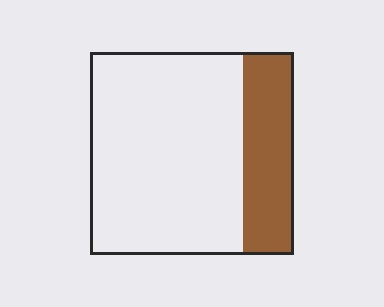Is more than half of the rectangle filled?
No.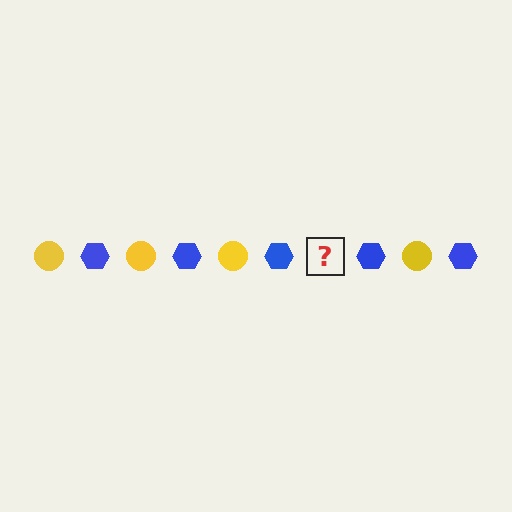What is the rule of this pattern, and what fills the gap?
The rule is that the pattern alternates between yellow circle and blue hexagon. The gap should be filled with a yellow circle.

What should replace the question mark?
The question mark should be replaced with a yellow circle.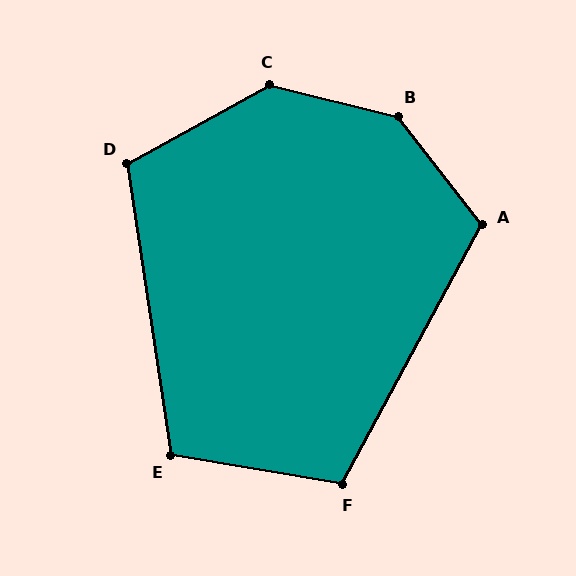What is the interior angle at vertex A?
Approximately 114 degrees (obtuse).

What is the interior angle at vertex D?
Approximately 110 degrees (obtuse).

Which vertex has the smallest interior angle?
F, at approximately 108 degrees.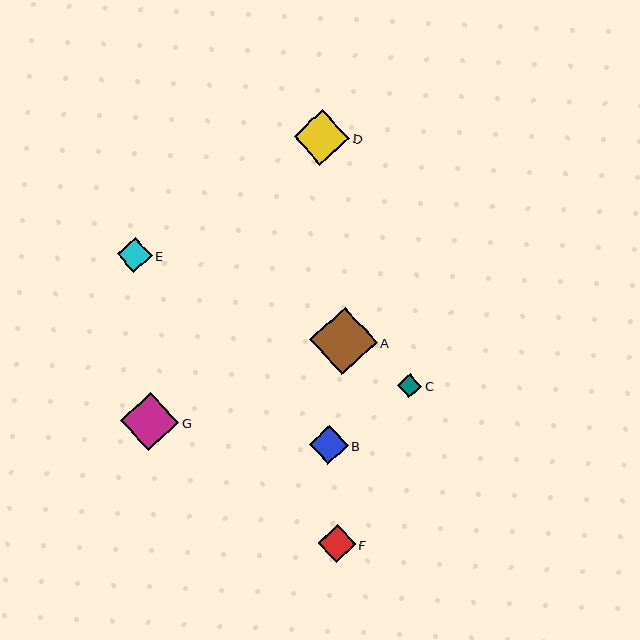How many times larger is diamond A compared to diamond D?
Diamond A is approximately 1.2 times the size of diamond D.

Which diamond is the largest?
Diamond A is the largest with a size of approximately 67 pixels.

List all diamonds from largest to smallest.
From largest to smallest: A, G, D, B, F, E, C.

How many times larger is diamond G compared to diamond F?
Diamond G is approximately 1.6 times the size of diamond F.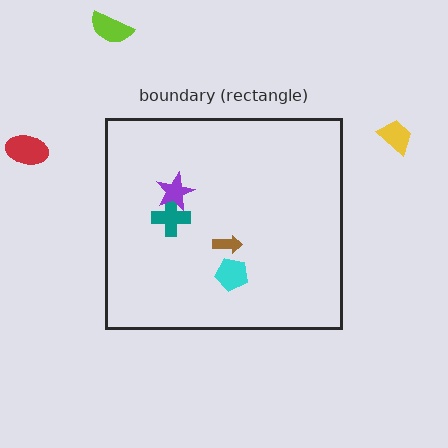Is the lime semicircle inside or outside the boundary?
Outside.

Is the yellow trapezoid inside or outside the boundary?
Outside.